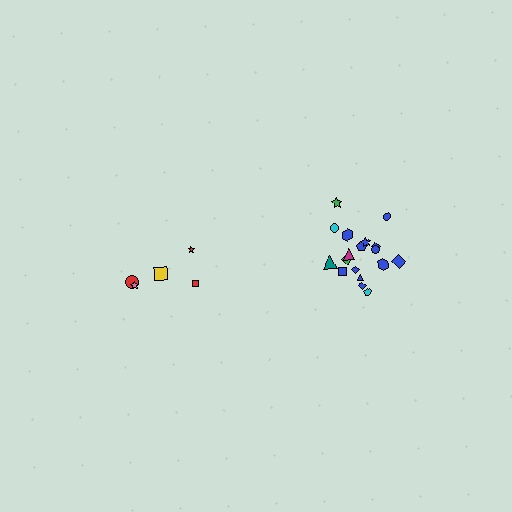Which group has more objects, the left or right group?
The right group.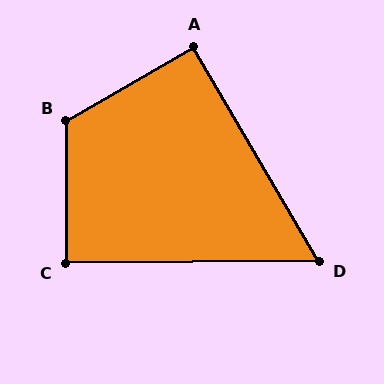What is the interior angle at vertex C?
Approximately 89 degrees (approximately right).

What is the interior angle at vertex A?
Approximately 91 degrees (approximately right).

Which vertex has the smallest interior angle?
D, at approximately 60 degrees.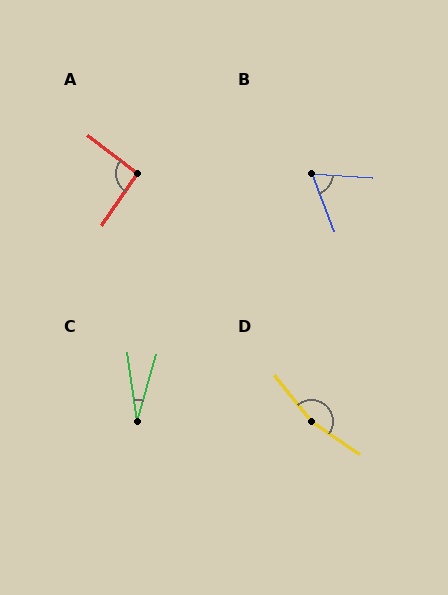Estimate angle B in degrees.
Approximately 65 degrees.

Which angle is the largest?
D, at approximately 163 degrees.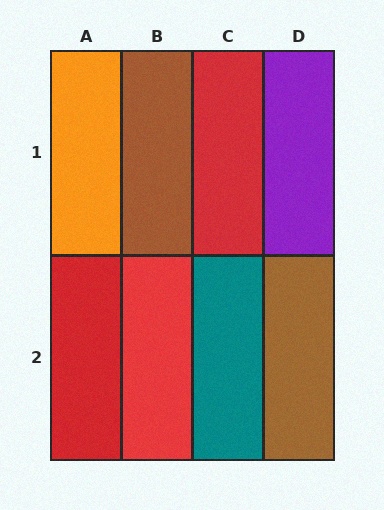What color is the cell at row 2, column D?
Brown.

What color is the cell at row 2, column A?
Red.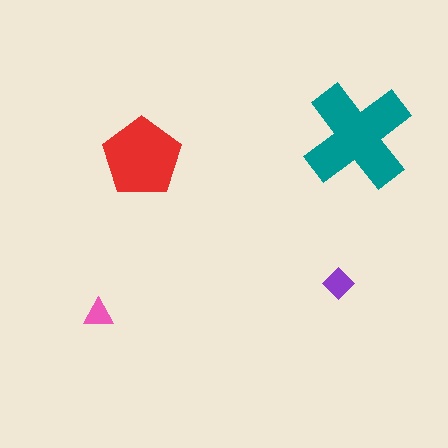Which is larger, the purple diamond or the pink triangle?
The purple diamond.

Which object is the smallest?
The pink triangle.